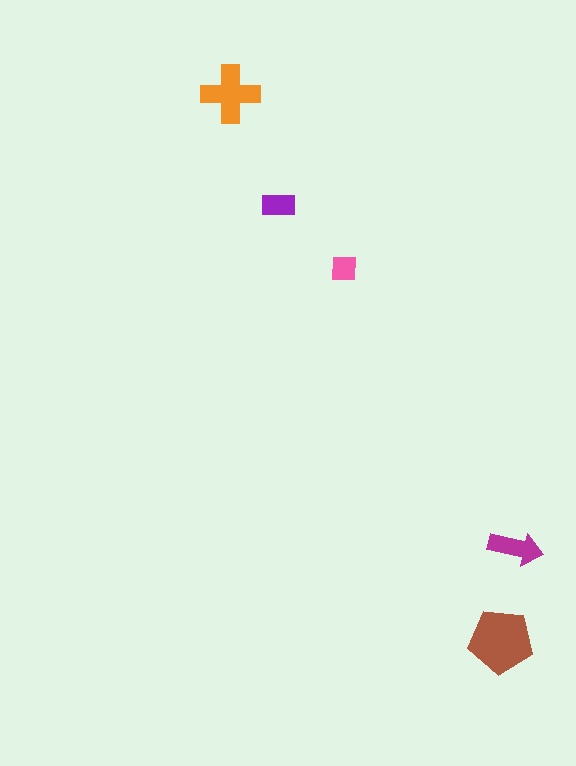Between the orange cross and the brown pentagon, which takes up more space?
The brown pentagon.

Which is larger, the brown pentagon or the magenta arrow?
The brown pentagon.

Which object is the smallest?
The pink square.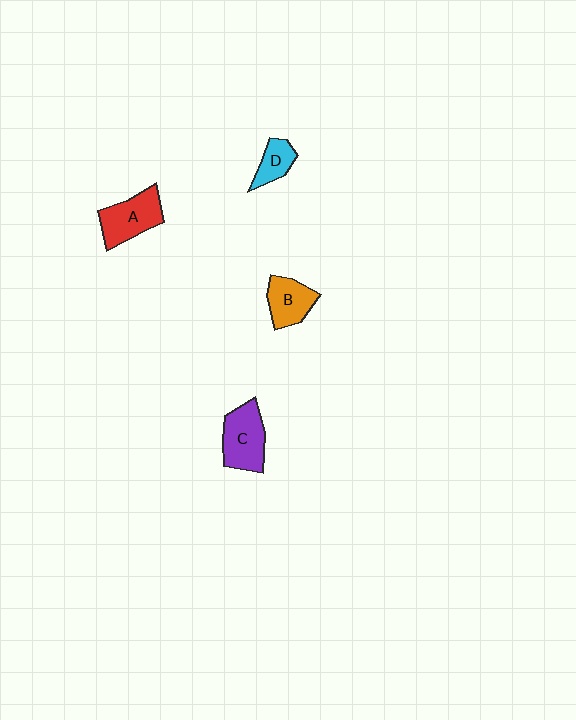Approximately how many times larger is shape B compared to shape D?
Approximately 1.4 times.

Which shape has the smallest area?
Shape D (cyan).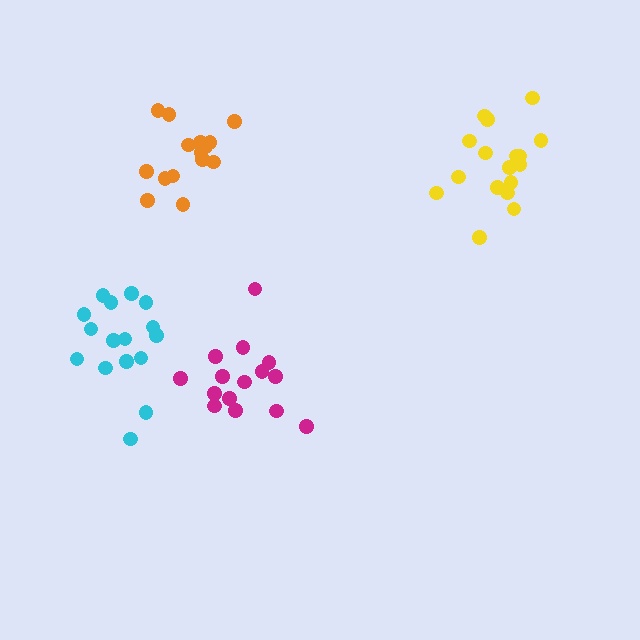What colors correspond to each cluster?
The clusters are colored: magenta, orange, yellow, cyan.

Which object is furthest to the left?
The cyan cluster is leftmost.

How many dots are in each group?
Group 1: 15 dots, Group 2: 15 dots, Group 3: 17 dots, Group 4: 16 dots (63 total).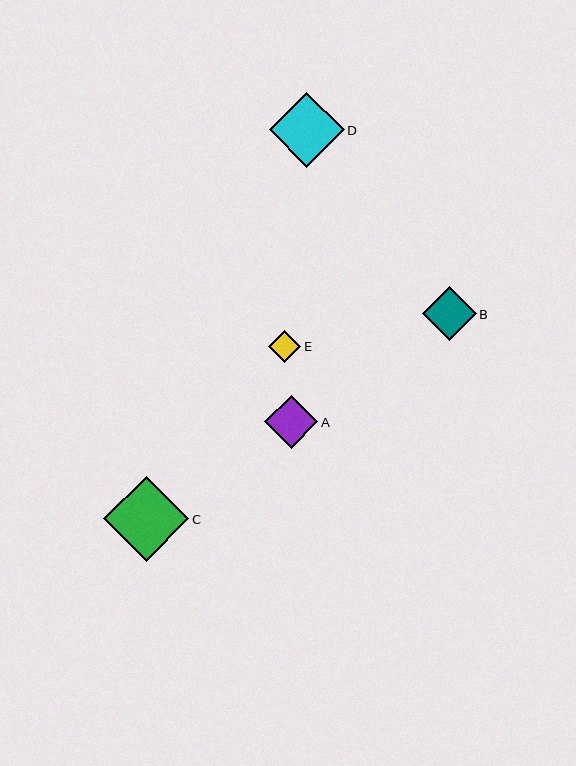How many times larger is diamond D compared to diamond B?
Diamond D is approximately 1.4 times the size of diamond B.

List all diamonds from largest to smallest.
From largest to smallest: C, D, B, A, E.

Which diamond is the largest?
Diamond C is the largest with a size of approximately 85 pixels.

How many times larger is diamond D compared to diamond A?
Diamond D is approximately 1.4 times the size of diamond A.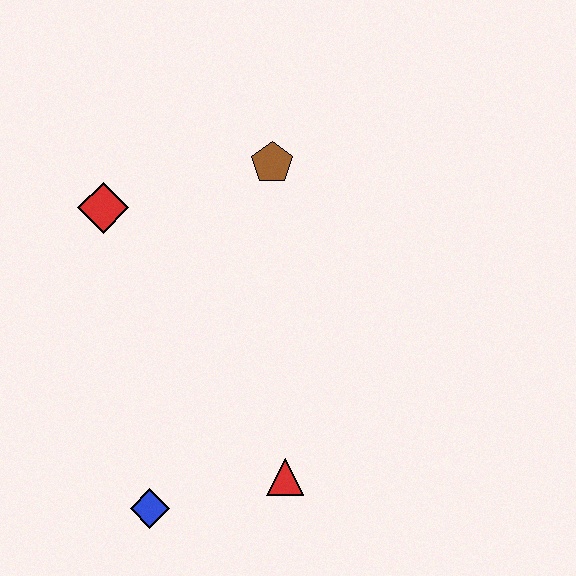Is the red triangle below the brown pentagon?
Yes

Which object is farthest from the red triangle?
The red diamond is farthest from the red triangle.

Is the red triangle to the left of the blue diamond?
No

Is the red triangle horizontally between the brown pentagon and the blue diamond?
No